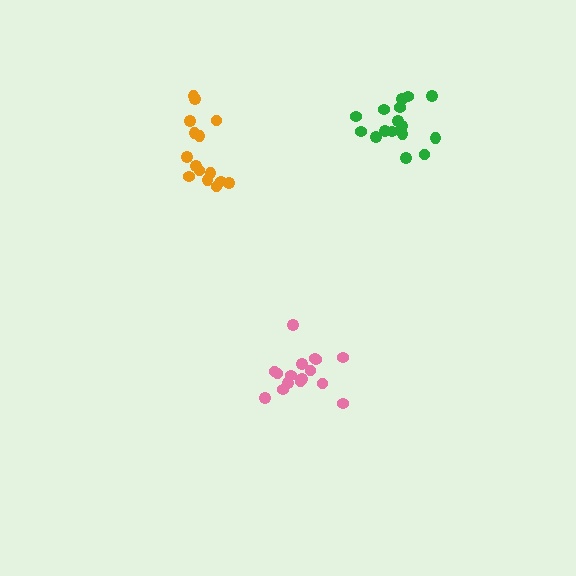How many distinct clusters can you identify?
There are 3 distinct clusters.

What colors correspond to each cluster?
The clusters are colored: pink, green, orange.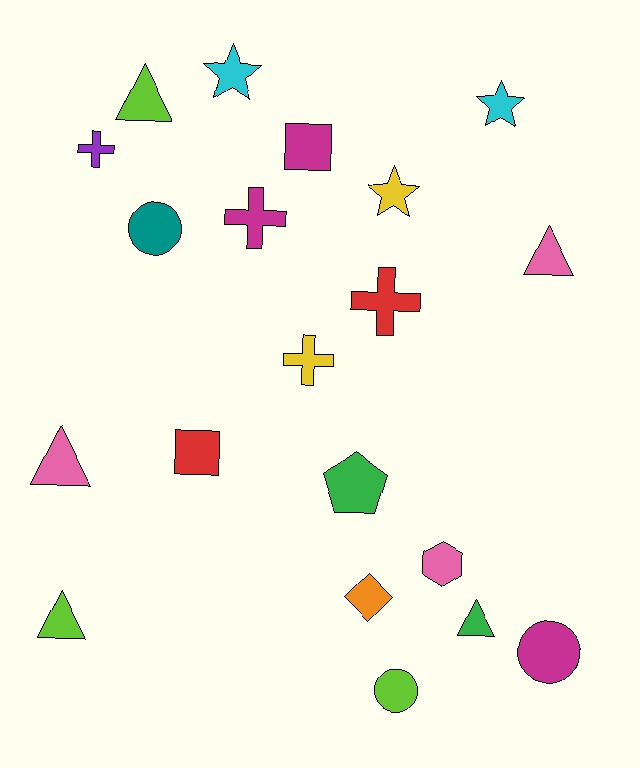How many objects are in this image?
There are 20 objects.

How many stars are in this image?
There are 3 stars.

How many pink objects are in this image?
There are 3 pink objects.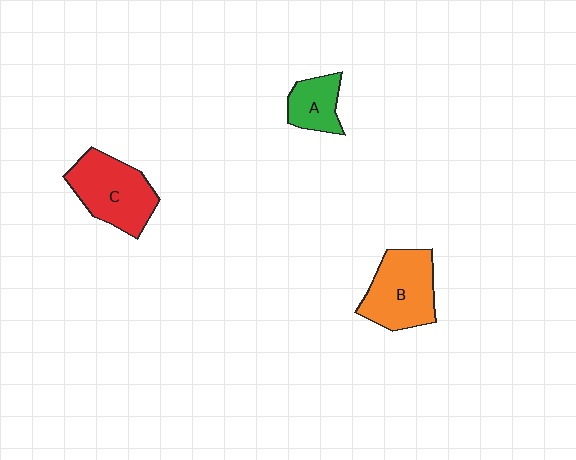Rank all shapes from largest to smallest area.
From largest to smallest: C (red), B (orange), A (green).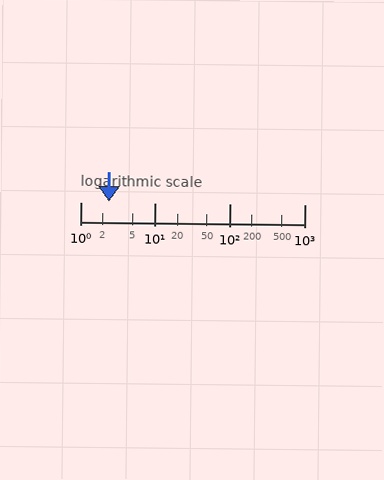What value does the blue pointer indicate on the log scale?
The pointer indicates approximately 2.4.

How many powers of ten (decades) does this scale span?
The scale spans 3 decades, from 1 to 1000.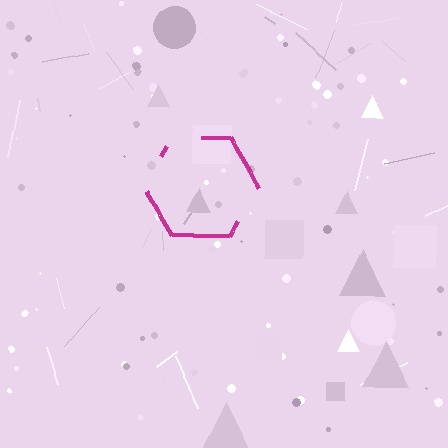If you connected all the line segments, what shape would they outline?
They would outline a hexagon.